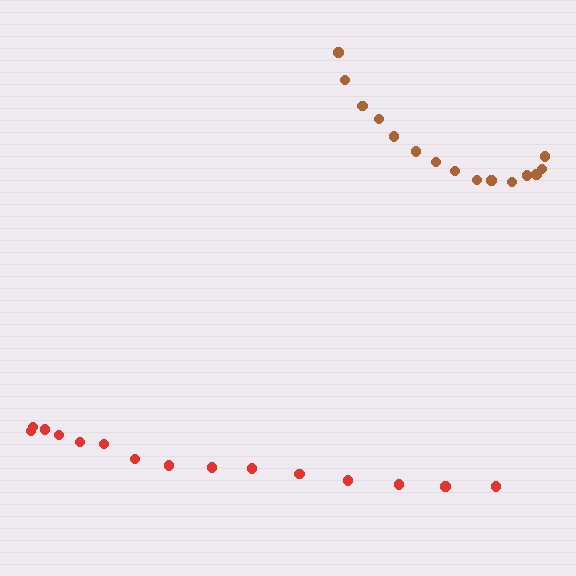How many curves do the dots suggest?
There are 2 distinct paths.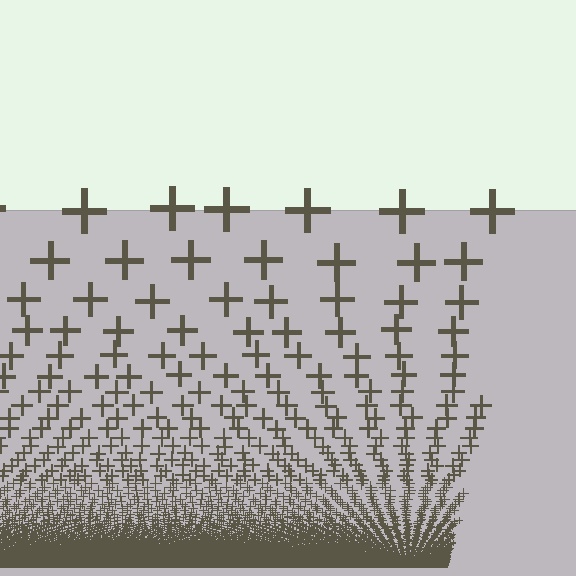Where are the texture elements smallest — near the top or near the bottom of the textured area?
Near the bottom.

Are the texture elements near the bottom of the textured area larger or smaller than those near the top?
Smaller. The gradient is inverted — elements near the bottom are smaller and denser.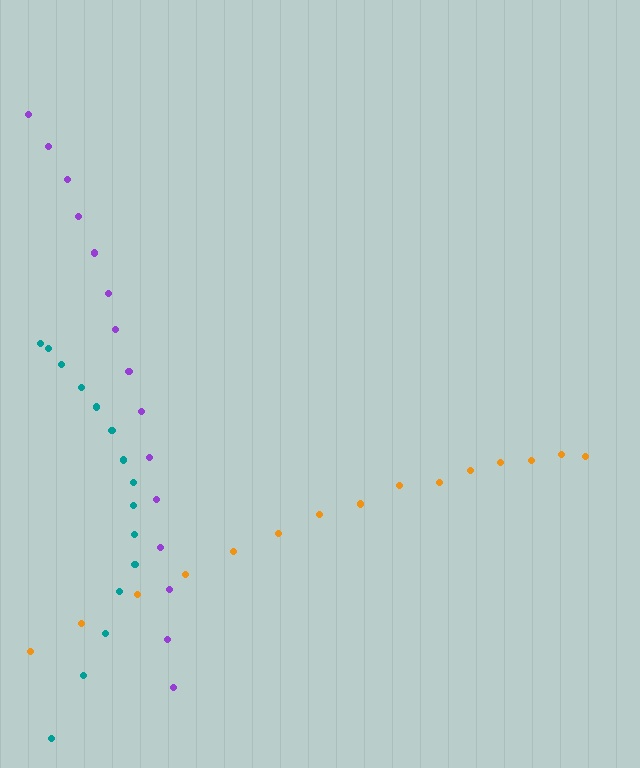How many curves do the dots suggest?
There are 3 distinct paths.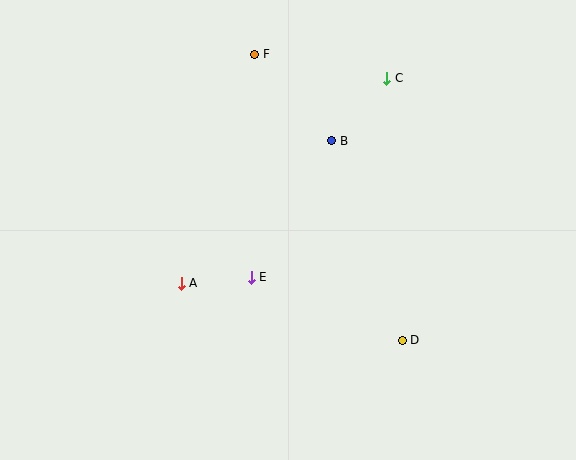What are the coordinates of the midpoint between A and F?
The midpoint between A and F is at (218, 169).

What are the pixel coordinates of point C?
Point C is at (387, 78).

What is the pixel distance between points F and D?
The distance between F and D is 322 pixels.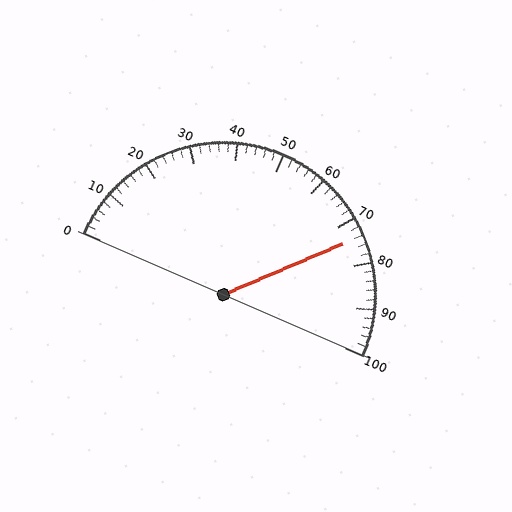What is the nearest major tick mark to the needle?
The nearest major tick mark is 70.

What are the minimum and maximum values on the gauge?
The gauge ranges from 0 to 100.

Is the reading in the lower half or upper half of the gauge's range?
The reading is in the upper half of the range (0 to 100).